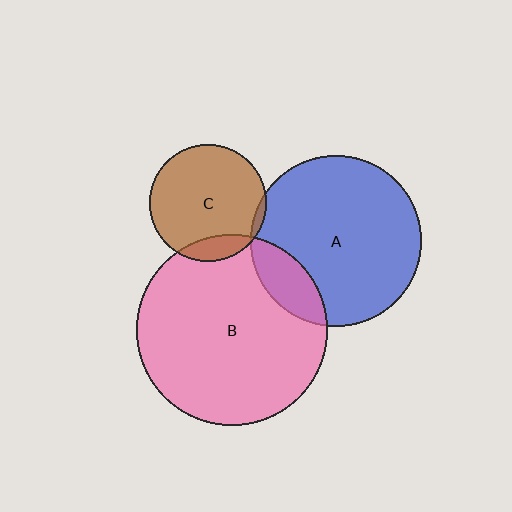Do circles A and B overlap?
Yes.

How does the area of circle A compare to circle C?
Approximately 2.1 times.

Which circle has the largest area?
Circle B (pink).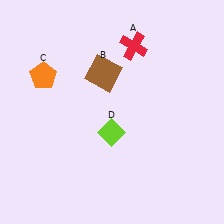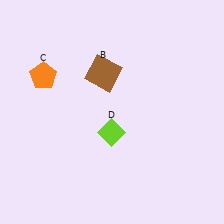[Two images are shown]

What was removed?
The red cross (A) was removed in Image 2.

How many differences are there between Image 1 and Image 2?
There is 1 difference between the two images.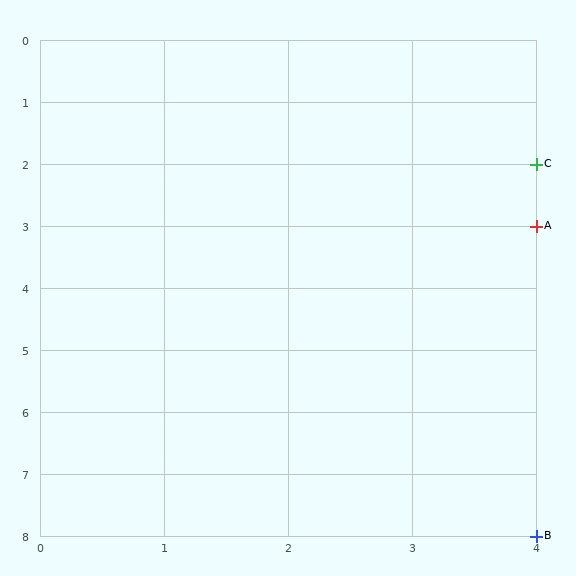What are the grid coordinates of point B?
Point B is at grid coordinates (4, 8).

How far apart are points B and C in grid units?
Points B and C are 6 rows apart.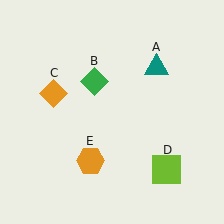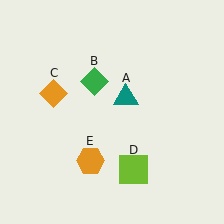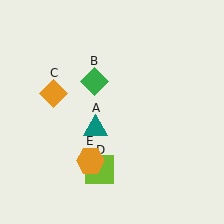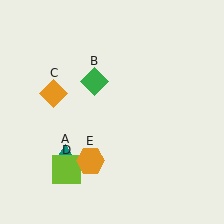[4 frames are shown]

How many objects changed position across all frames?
2 objects changed position: teal triangle (object A), lime square (object D).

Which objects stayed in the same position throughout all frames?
Green diamond (object B) and orange diamond (object C) and orange hexagon (object E) remained stationary.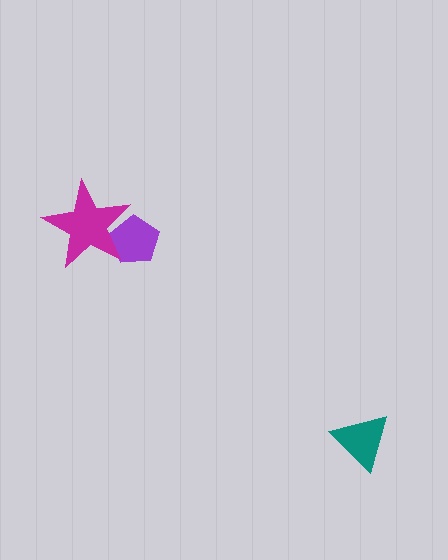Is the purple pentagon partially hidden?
Yes, it is partially covered by another shape.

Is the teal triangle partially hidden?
No, no other shape covers it.